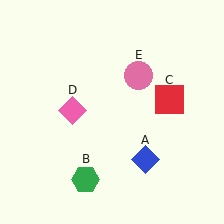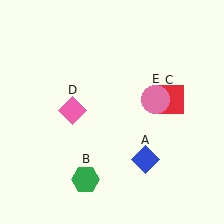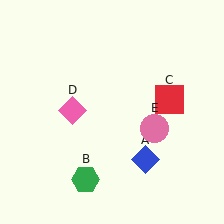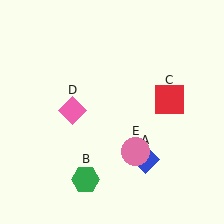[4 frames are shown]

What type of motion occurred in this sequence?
The pink circle (object E) rotated clockwise around the center of the scene.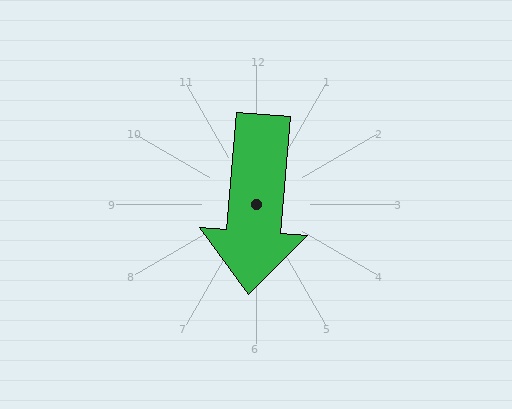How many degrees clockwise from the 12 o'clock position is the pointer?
Approximately 185 degrees.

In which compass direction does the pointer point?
South.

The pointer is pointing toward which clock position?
Roughly 6 o'clock.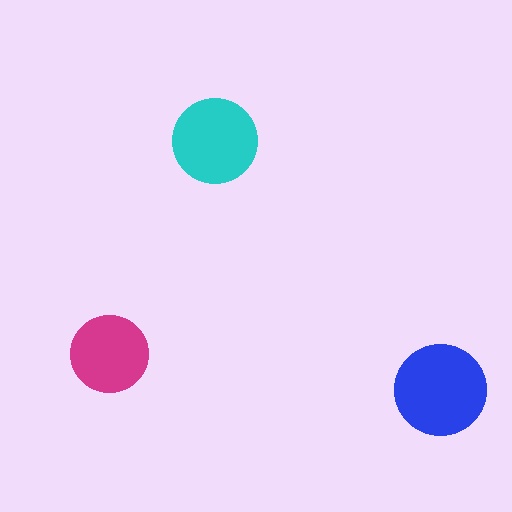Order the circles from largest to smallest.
the blue one, the cyan one, the magenta one.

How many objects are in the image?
There are 3 objects in the image.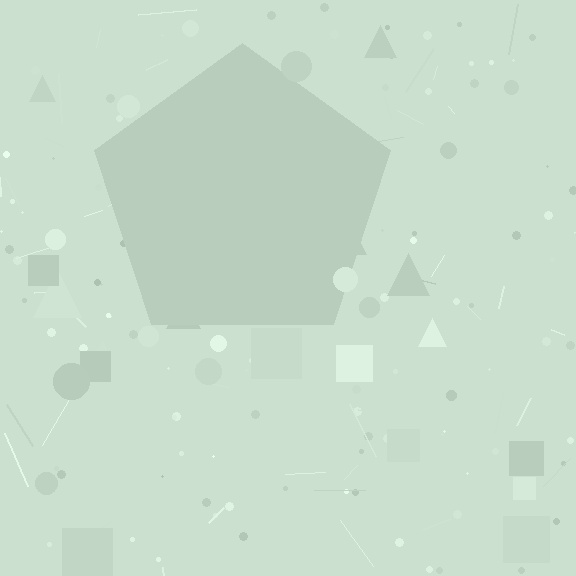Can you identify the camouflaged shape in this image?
The camouflaged shape is a pentagon.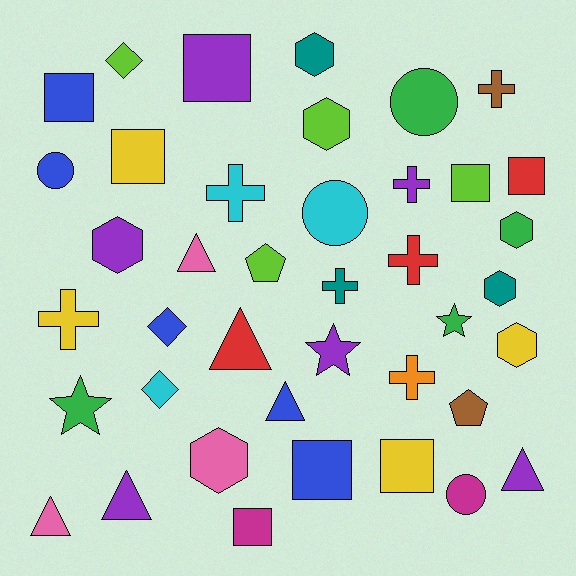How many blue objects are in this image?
There are 5 blue objects.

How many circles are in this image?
There are 4 circles.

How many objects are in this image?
There are 40 objects.